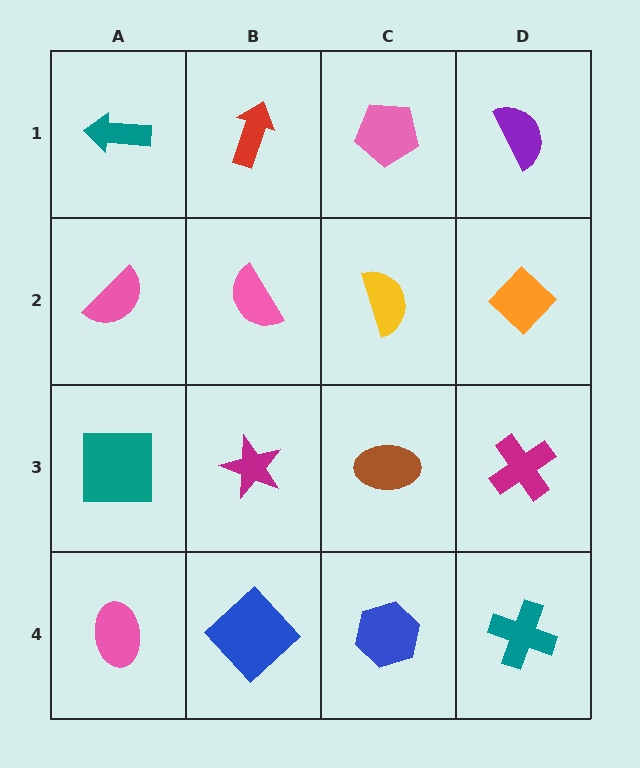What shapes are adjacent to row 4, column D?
A magenta cross (row 3, column D), a blue hexagon (row 4, column C).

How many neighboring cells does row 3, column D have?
3.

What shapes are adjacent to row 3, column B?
A pink semicircle (row 2, column B), a blue diamond (row 4, column B), a teal square (row 3, column A), a brown ellipse (row 3, column C).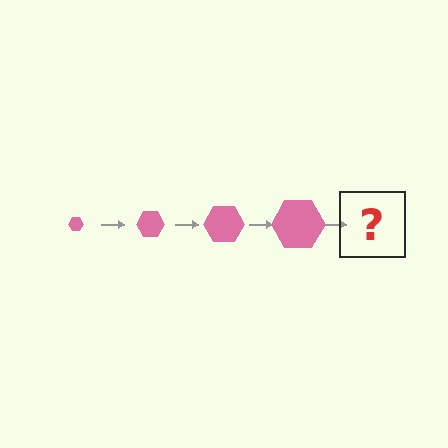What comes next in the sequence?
The next element should be a pink hexagon, larger than the previous one.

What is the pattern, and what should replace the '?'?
The pattern is that the hexagon gets progressively larger each step. The '?' should be a pink hexagon, larger than the previous one.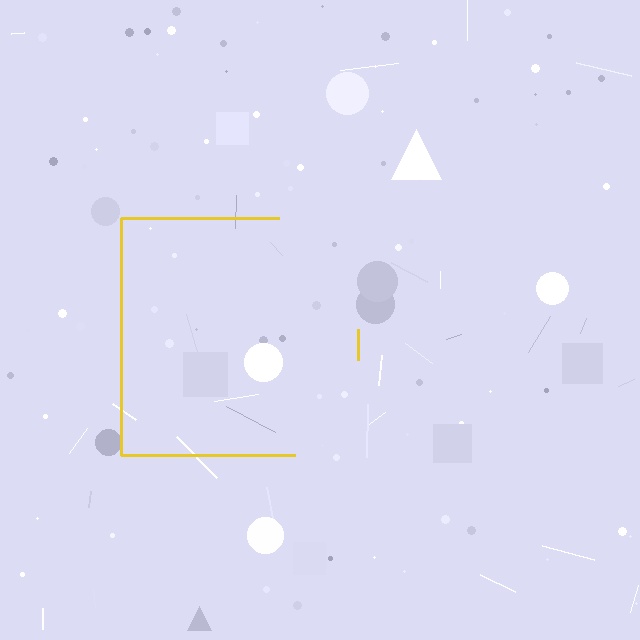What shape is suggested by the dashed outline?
The dashed outline suggests a square.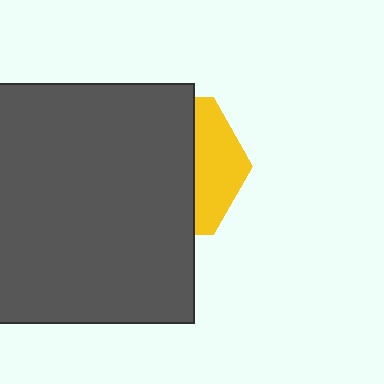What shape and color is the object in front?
The object in front is a dark gray square.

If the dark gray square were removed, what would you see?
You would see the complete yellow hexagon.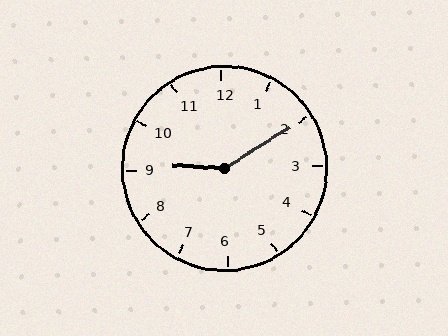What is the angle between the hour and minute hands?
Approximately 145 degrees.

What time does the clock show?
9:10.